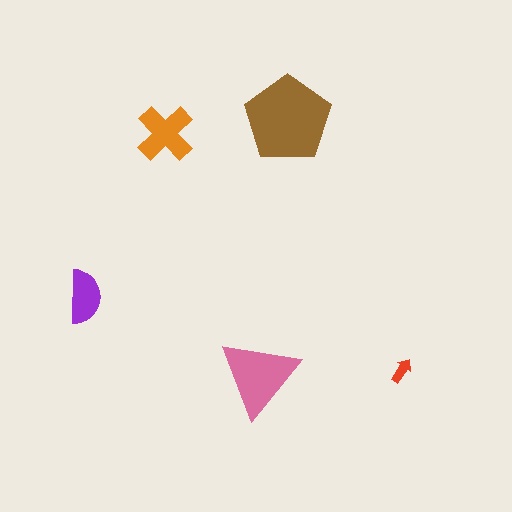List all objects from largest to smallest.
The brown pentagon, the pink triangle, the orange cross, the purple semicircle, the red arrow.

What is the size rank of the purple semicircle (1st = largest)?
4th.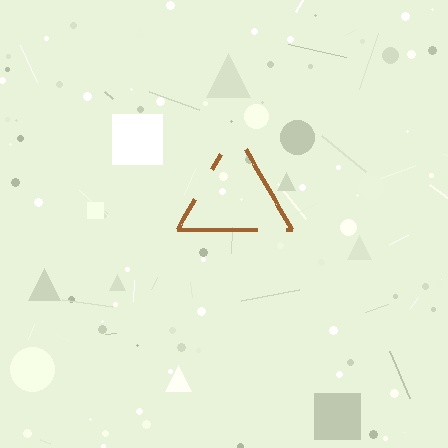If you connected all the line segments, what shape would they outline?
They would outline a triangle.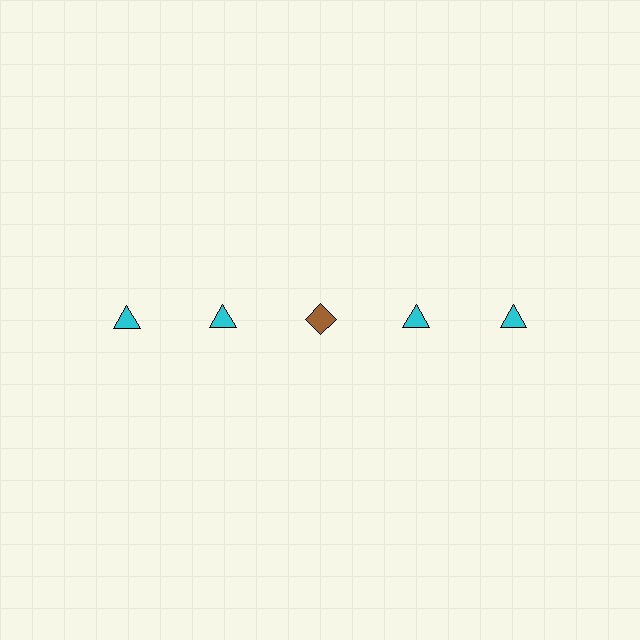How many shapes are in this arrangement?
There are 5 shapes arranged in a grid pattern.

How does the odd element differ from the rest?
It differs in both color (brown instead of cyan) and shape (diamond instead of triangle).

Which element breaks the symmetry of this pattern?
The brown diamond in the top row, center column breaks the symmetry. All other shapes are cyan triangles.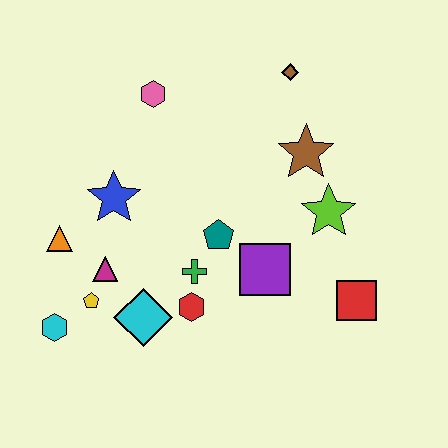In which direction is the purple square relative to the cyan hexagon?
The purple square is to the right of the cyan hexagon.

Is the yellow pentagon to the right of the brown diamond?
No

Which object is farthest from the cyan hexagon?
The brown diamond is farthest from the cyan hexagon.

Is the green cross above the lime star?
No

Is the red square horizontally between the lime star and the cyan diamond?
No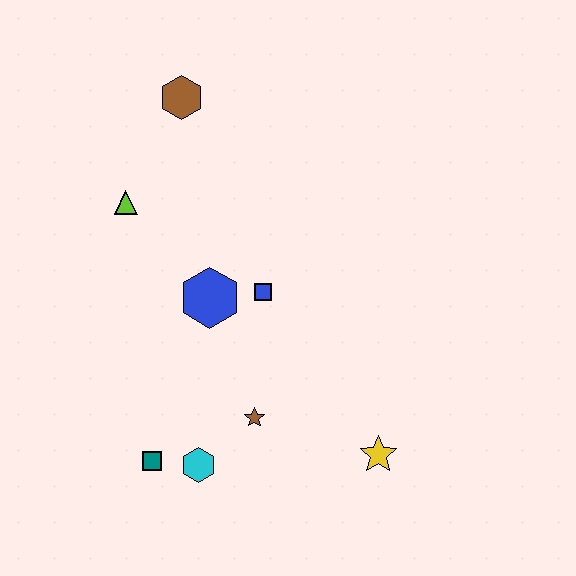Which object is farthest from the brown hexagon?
The yellow star is farthest from the brown hexagon.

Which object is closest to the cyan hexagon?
The teal square is closest to the cyan hexagon.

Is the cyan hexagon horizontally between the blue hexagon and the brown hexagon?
Yes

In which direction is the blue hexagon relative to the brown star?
The blue hexagon is above the brown star.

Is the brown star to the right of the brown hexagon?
Yes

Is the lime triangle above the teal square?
Yes